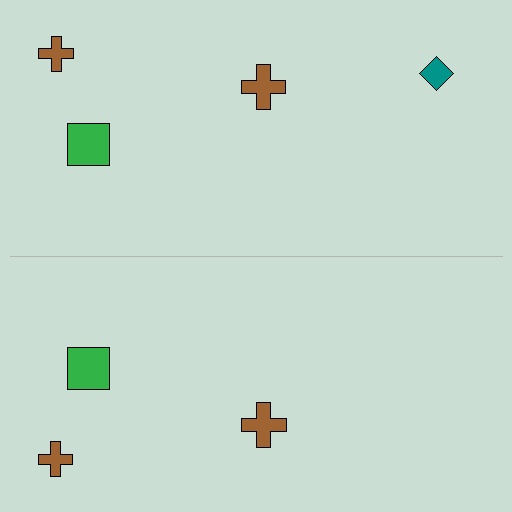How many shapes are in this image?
There are 7 shapes in this image.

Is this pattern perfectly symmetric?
No, the pattern is not perfectly symmetric. A teal diamond is missing from the bottom side.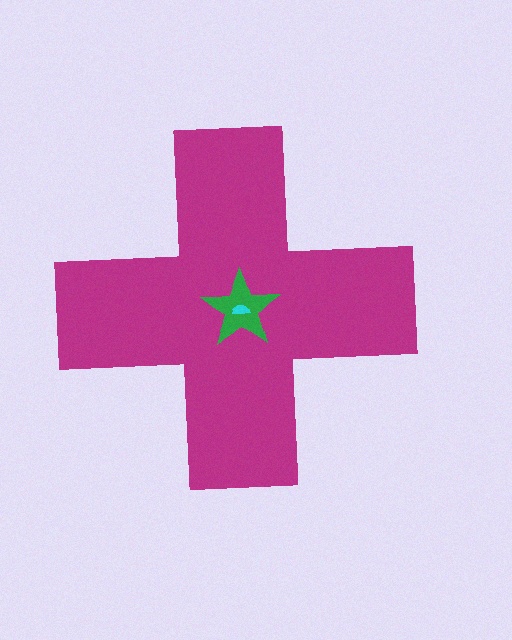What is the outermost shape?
The magenta cross.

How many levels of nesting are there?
3.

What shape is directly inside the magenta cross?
The green star.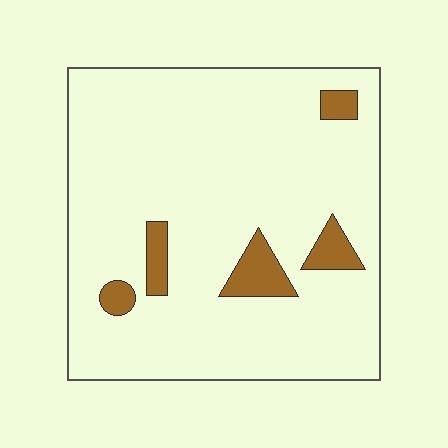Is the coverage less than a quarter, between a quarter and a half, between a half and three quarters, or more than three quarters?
Less than a quarter.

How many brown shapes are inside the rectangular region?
5.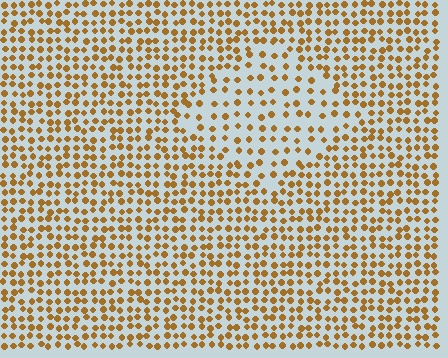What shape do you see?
I see a diamond.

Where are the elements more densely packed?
The elements are more densely packed outside the diamond boundary.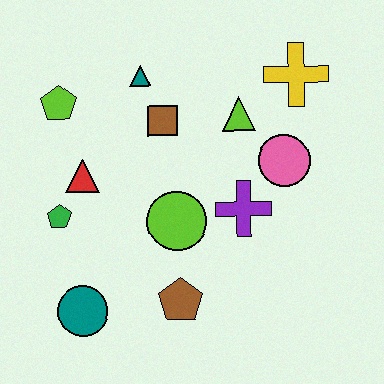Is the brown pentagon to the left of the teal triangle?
No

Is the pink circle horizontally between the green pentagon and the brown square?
No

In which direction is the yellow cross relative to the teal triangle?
The yellow cross is to the right of the teal triangle.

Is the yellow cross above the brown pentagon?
Yes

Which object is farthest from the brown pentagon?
The yellow cross is farthest from the brown pentagon.